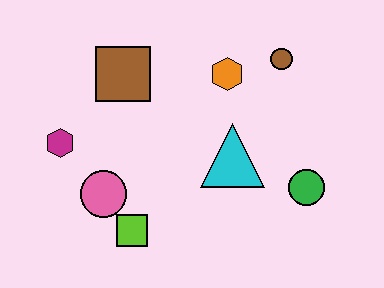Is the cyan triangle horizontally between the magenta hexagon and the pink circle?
No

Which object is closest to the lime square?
The pink circle is closest to the lime square.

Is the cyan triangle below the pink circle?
No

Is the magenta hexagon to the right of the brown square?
No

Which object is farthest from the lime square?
The brown circle is farthest from the lime square.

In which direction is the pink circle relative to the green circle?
The pink circle is to the left of the green circle.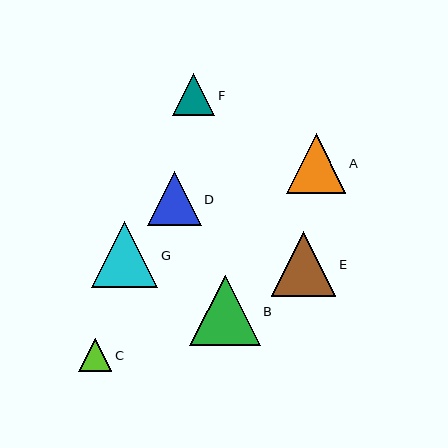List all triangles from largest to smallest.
From largest to smallest: B, G, E, A, D, F, C.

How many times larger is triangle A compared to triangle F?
Triangle A is approximately 1.4 times the size of triangle F.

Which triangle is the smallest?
Triangle C is the smallest with a size of approximately 33 pixels.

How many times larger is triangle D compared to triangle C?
Triangle D is approximately 1.6 times the size of triangle C.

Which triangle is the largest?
Triangle B is the largest with a size of approximately 70 pixels.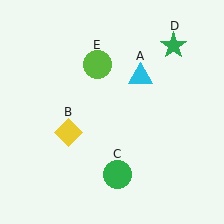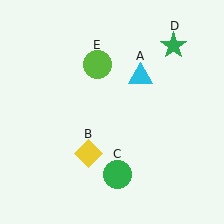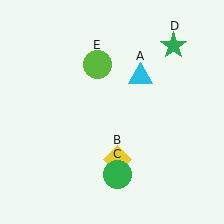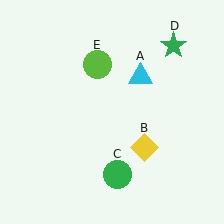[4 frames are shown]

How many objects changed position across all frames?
1 object changed position: yellow diamond (object B).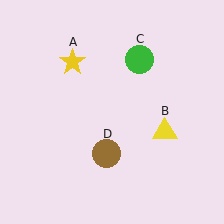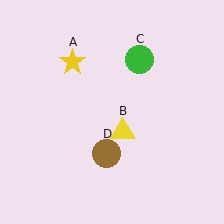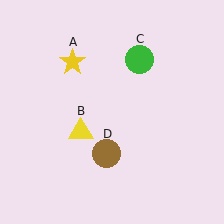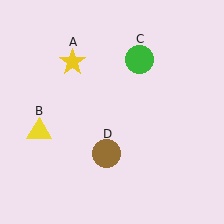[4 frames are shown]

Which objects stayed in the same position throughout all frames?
Yellow star (object A) and green circle (object C) and brown circle (object D) remained stationary.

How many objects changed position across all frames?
1 object changed position: yellow triangle (object B).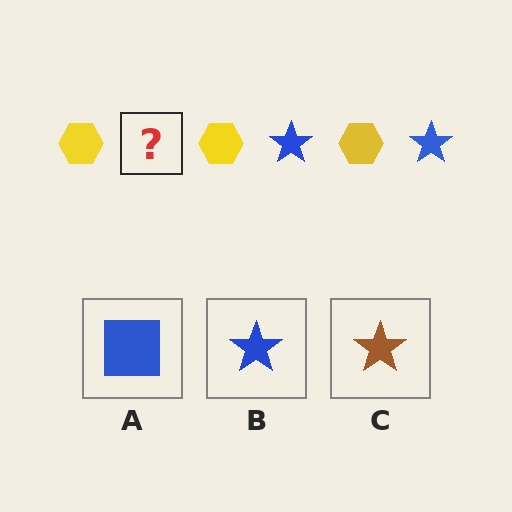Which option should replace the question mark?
Option B.